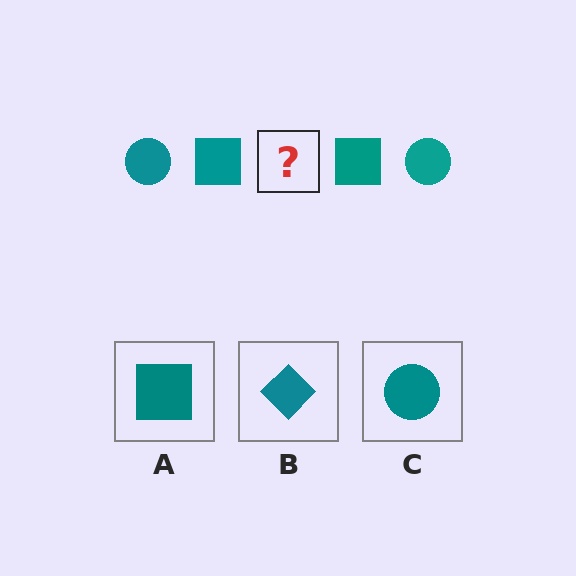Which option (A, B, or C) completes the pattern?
C.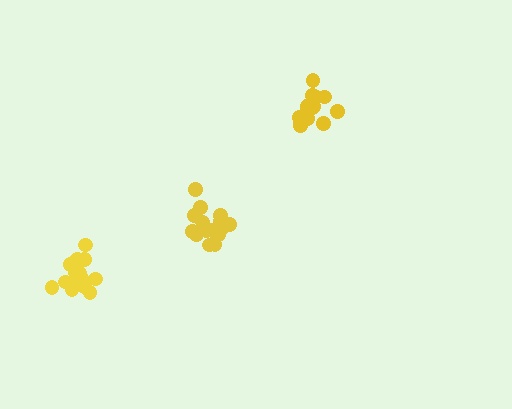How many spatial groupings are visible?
There are 3 spatial groupings.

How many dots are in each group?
Group 1: 16 dots, Group 2: 17 dots, Group 3: 19 dots (52 total).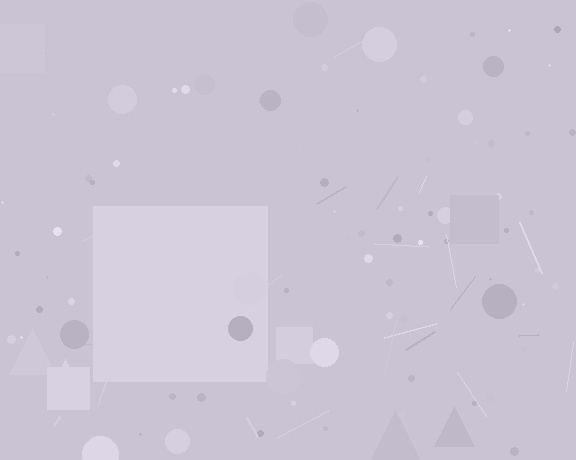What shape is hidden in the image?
A square is hidden in the image.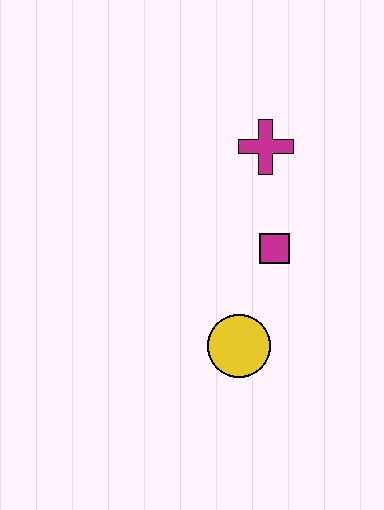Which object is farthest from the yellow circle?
The magenta cross is farthest from the yellow circle.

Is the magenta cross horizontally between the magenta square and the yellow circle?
Yes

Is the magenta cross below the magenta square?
No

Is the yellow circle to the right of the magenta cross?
No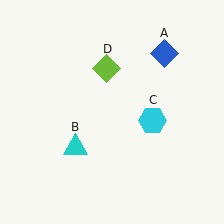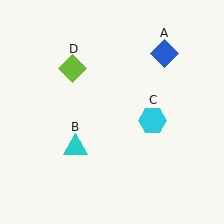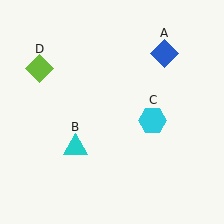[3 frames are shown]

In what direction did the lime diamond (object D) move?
The lime diamond (object D) moved left.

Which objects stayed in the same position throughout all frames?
Blue diamond (object A) and cyan triangle (object B) and cyan hexagon (object C) remained stationary.